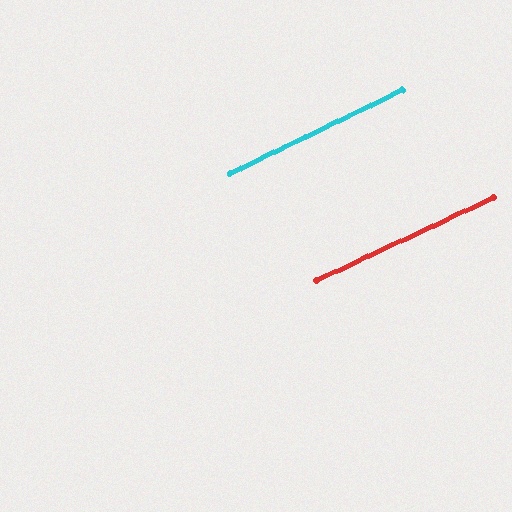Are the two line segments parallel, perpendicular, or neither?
Parallel — their directions differ by only 0.8°.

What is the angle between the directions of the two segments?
Approximately 1 degree.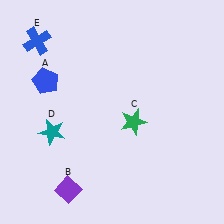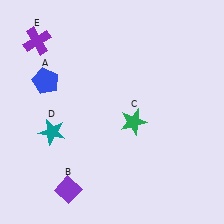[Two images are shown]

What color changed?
The cross (E) changed from blue in Image 1 to purple in Image 2.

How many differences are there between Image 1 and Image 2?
There is 1 difference between the two images.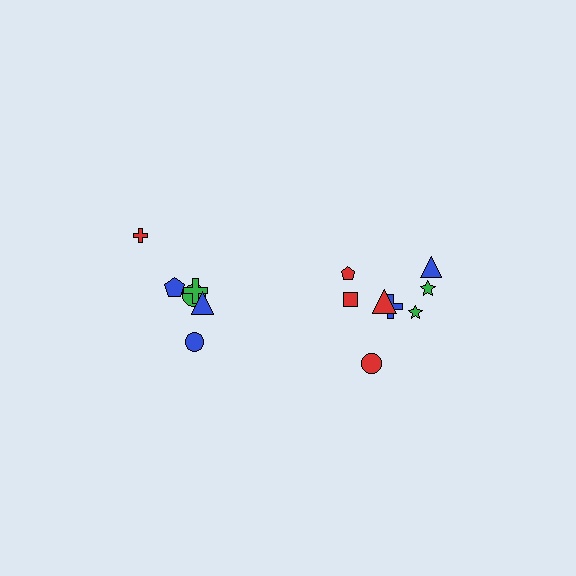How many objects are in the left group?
There are 6 objects.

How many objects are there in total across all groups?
There are 14 objects.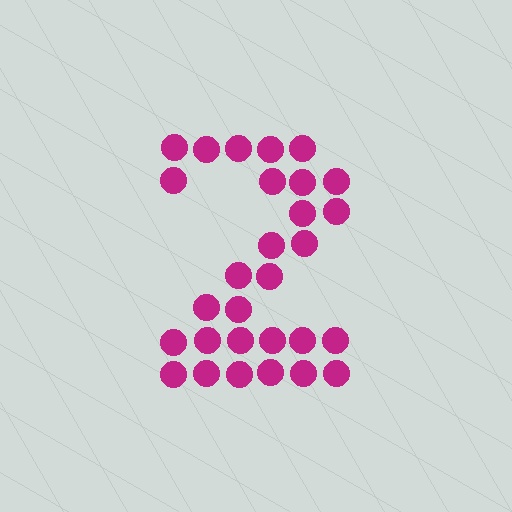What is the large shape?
The large shape is the digit 2.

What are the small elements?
The small elements are circles.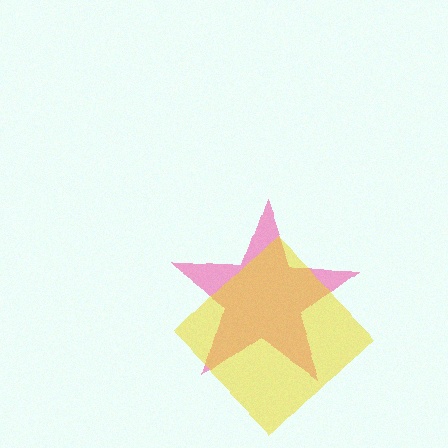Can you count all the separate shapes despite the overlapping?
Yes, there are 2 separate shapes.